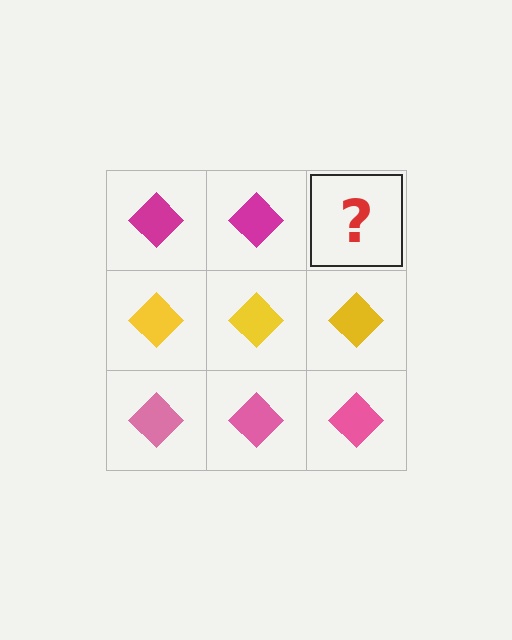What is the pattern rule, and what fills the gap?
The rule is that each row has a consistent color. The gap should be filled with a magenta diamond.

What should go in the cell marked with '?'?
The missing cell should contain a magenta diamond.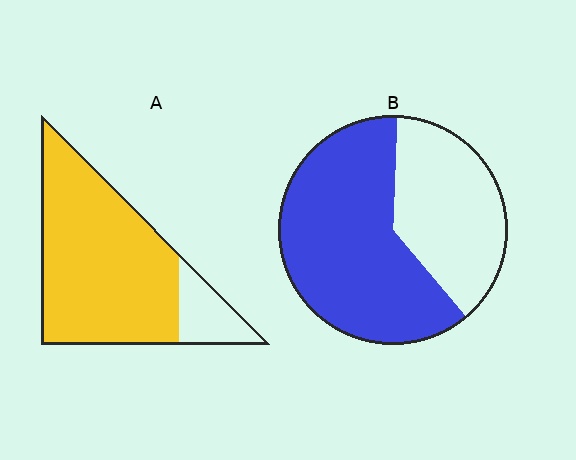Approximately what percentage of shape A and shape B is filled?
A is approximately 85% and B is approximately 60%.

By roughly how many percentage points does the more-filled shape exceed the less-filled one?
By roughly 20 percentage points (A over B).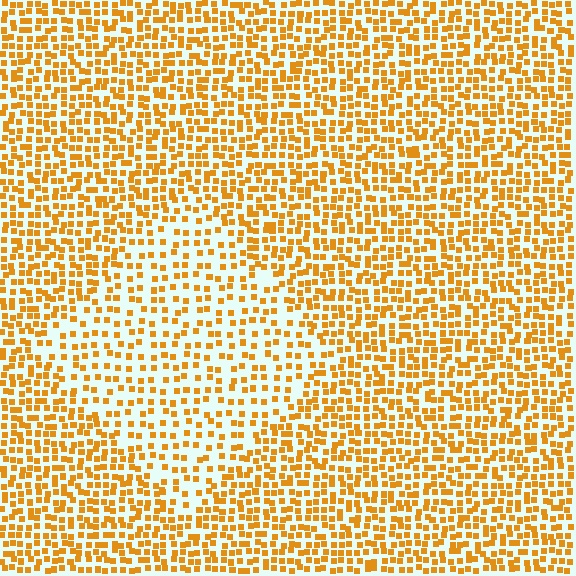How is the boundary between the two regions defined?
The boundary is defined by a change in element density (approximately 1.8x ratio). All elements are the same color, size, and shape.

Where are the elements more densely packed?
The elements are more densely packed outside the diamond boundary.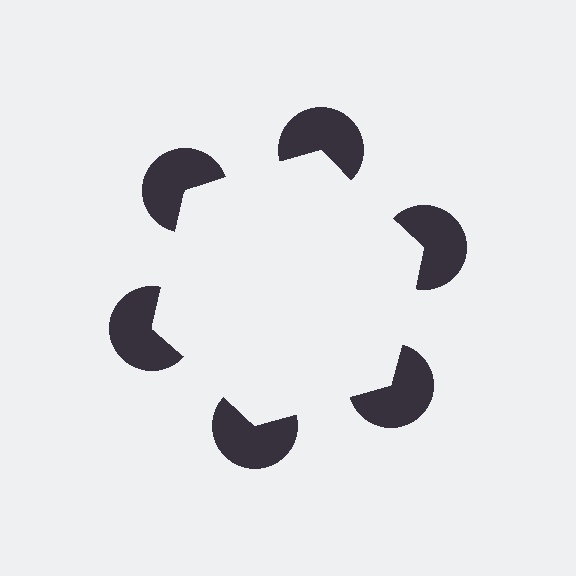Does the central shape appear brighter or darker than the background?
It typically appears slightly brighter than the background, even though no actual brightness change is drawn.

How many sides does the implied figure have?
6 sides.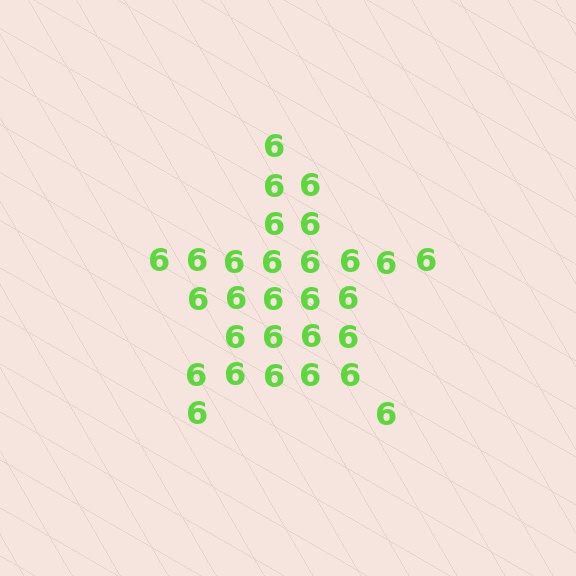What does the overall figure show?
The overall figure shows a star.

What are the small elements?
The small elements are digit 6's.